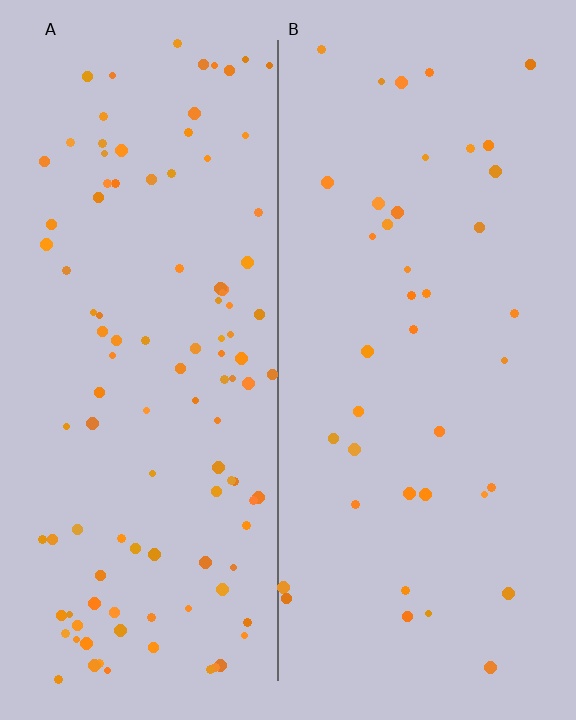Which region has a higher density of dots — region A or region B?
A (the left).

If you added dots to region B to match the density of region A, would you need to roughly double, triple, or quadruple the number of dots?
Approximately triple.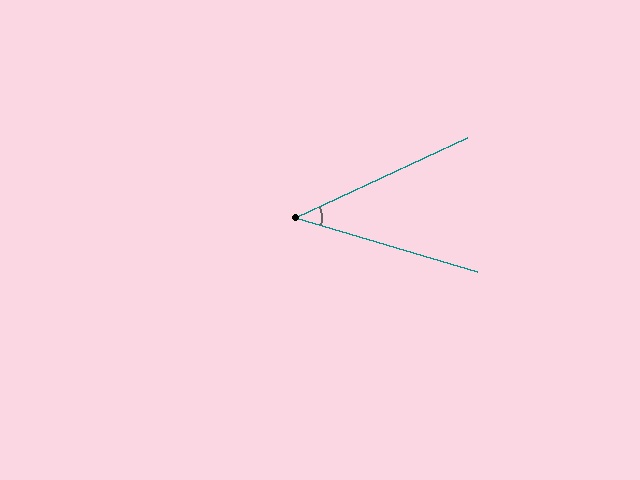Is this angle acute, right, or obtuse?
It is acute.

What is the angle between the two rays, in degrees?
Approximately 41 degrees.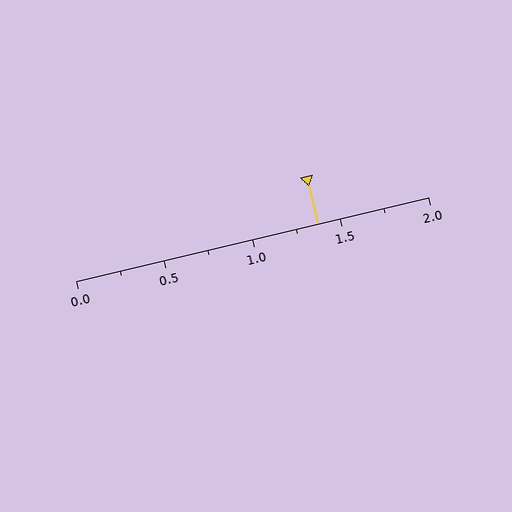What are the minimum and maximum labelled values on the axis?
The axis runs from 0.0 to 2.0.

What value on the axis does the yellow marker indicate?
The marker indicates approximately 1.38.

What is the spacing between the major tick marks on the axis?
The major ticks are spaced 0.5 apart.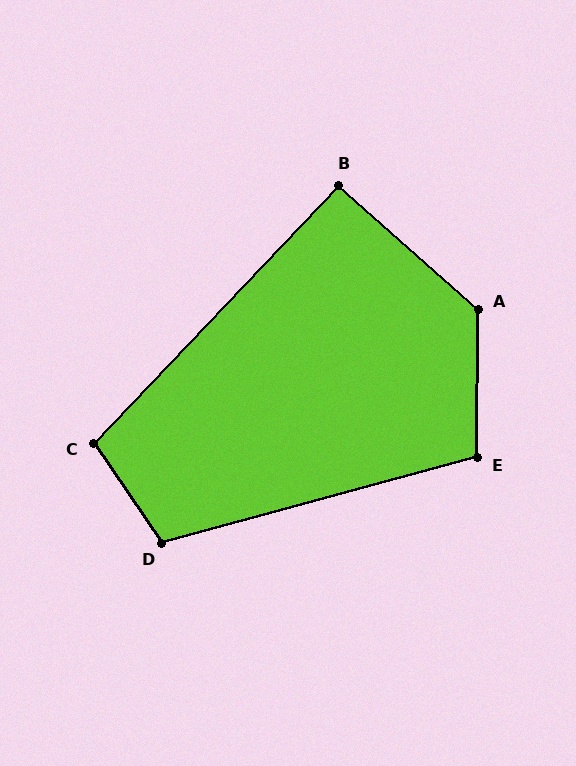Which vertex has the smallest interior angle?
B, at approximately 92 degrees.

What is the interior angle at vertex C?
Approximately 102 degrees (obtuse).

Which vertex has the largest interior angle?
A, at approximately 131 degrees.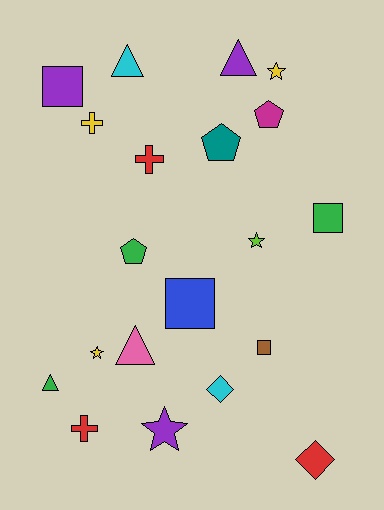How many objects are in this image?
There are 20 objects.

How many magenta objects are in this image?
There is 1 magenta object.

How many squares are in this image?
There are 4 squares.